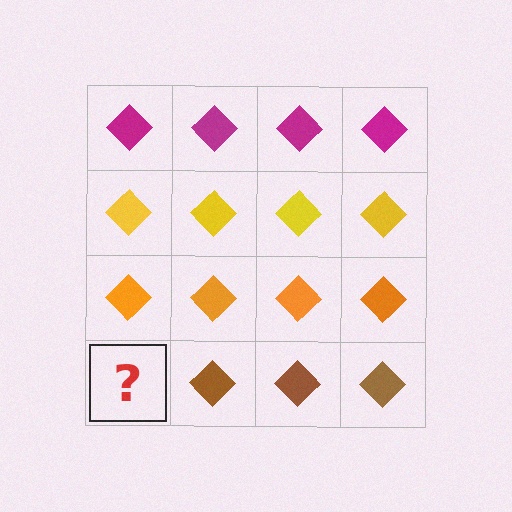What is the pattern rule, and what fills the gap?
The rule is that each row has a consistent color. The gap should be filled with a brown diamond.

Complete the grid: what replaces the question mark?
The question mark should be replaced with a brown diamond.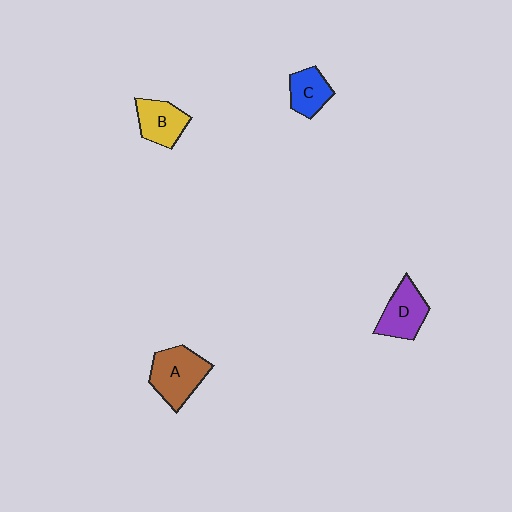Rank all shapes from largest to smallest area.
From largest to smallest: A (brown), D (purple), B (yellow), C (blue).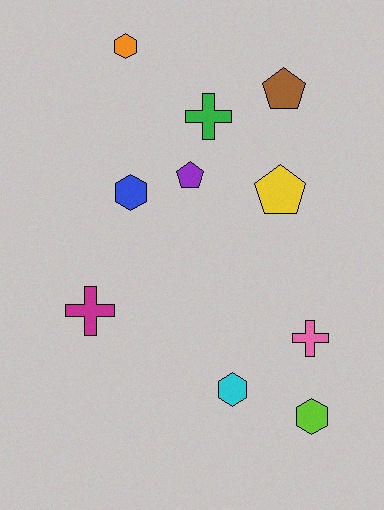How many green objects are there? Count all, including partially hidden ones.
There is 1 green object.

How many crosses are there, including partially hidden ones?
There are 3 crosses.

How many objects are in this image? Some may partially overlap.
There are 10 objects.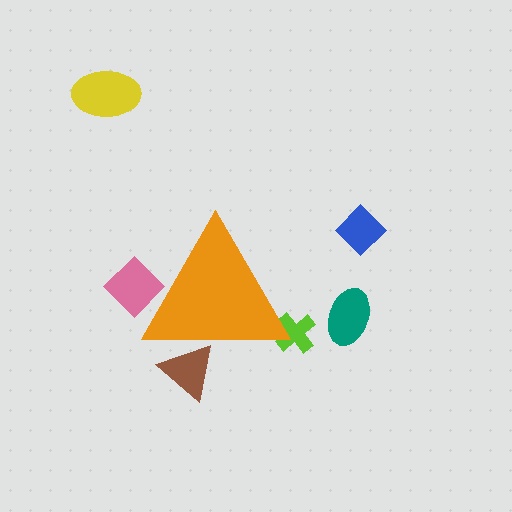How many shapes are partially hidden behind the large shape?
3 shapes are partially hidden.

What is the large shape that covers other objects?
An orange triangle.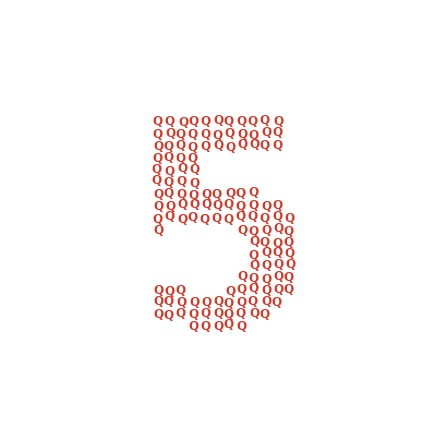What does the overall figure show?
The overall figure shows the digit 5.